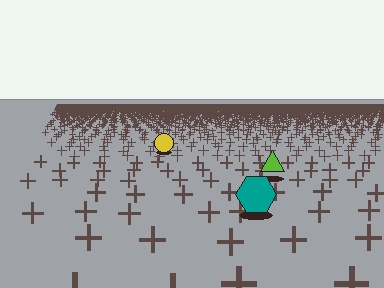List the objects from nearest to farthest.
From nearest to farthest: the teal hexagon, the lime triangle, the yellow circle.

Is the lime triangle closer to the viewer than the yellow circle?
Yes. The lime triangle is closer — you can tell from the texture gradient: the ground texture is coarser near it.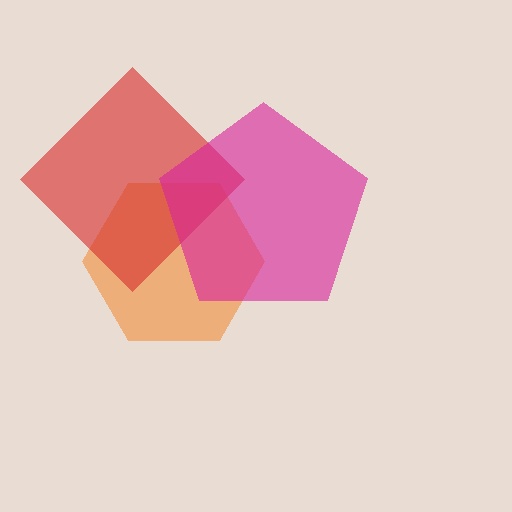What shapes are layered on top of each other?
The layered shapes are: an orange hexagon, a red diamond, a magenta pentagon.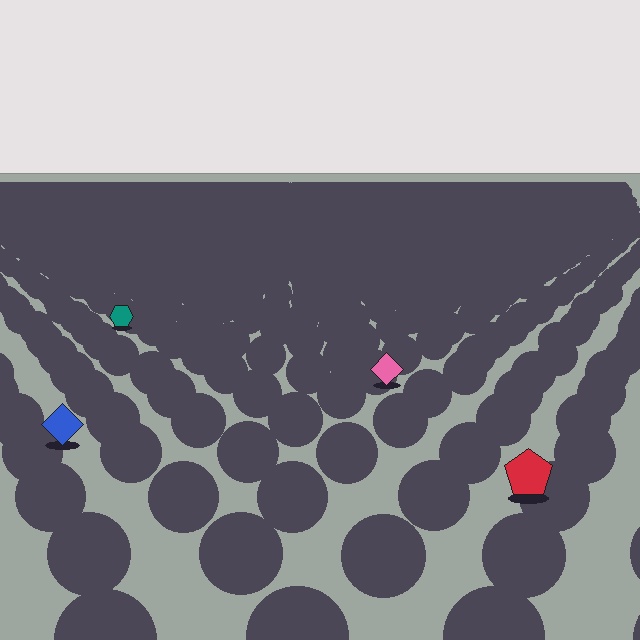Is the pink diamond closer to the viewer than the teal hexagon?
Yes. The pink diamond is closer — you can tell from the texture gradient: the ground texture is coarser near it.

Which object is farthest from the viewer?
The teal hexagon is farthest from the viewer. It appears smaller and the ground texture around it is denser.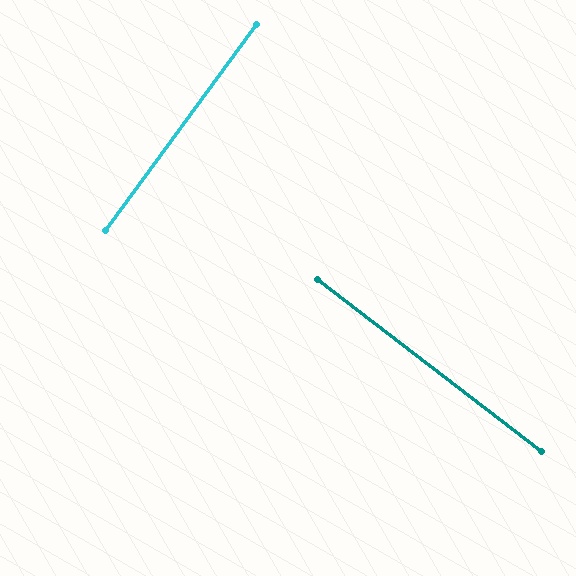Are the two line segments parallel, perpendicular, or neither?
Perpendicular — they meet at approximately 89°.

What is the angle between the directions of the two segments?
Approximately 89 degrees.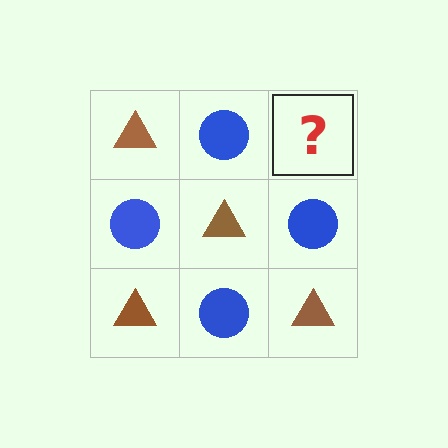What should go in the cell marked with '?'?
The missing cell should contain a brown triangle.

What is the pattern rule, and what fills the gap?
The rule is that it alternates brown triangle and blue circle in a checkerboard pattern. The gap should be filled with a brown triangle.